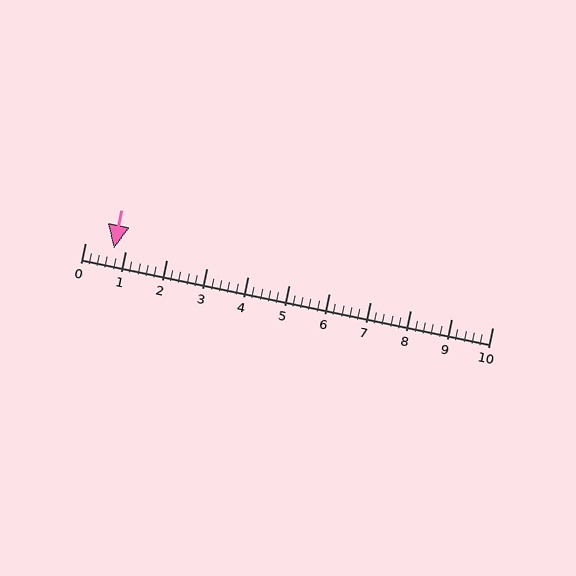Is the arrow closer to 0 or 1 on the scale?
The arrow is closer to 1.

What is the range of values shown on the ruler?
The ruler shows values from 0 to 10.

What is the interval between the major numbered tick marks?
The major tick marks are spaced 1 units apart.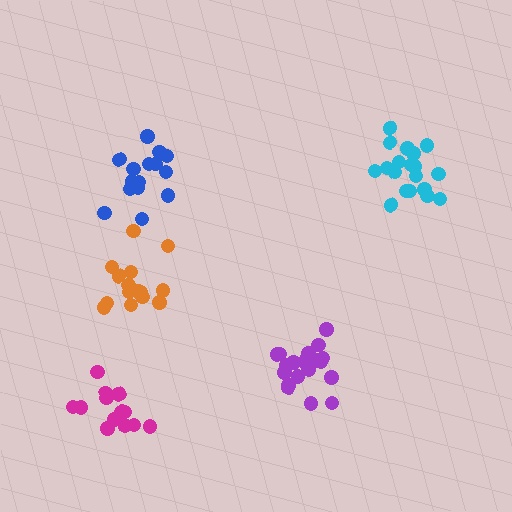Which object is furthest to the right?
The cyan cluster is rightmost.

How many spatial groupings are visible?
There are 5 spatial groupings.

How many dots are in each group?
Group 1: 15 dots, Group 2: 15 dots, Group 3: 19 dots, Group 4: 20 dots, Group 5: 15 dots (84 total).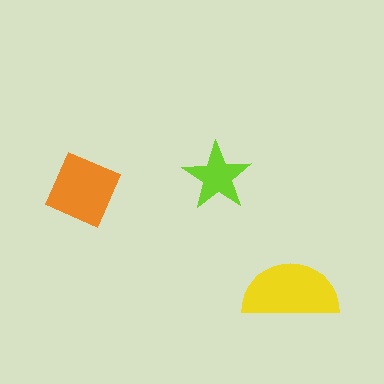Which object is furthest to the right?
The yellow semicircle is rightmost.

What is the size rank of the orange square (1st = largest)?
2nd.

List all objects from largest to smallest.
The yellow semicircle, the orange square, the lime star.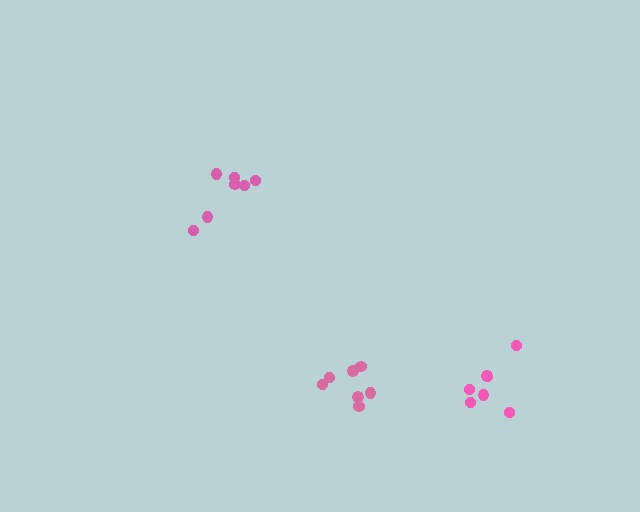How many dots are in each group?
Group 1: 7 dots, Group 2: 7 dots, Group 3: 7 dots (21 total).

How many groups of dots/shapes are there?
There are 3 groups.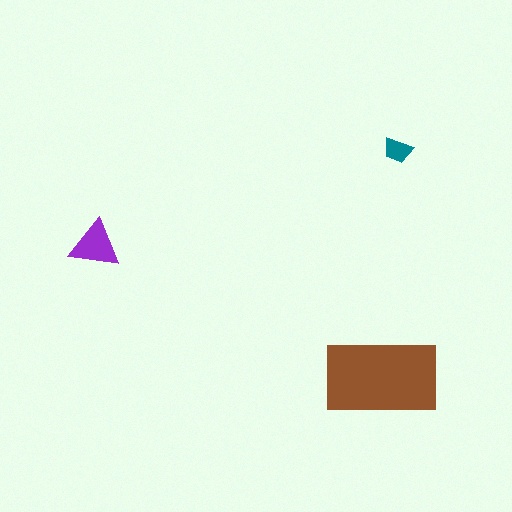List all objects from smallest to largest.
The teal trapezoid, the purple triangle, the brown rectangle.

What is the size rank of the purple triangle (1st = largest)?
2nd.